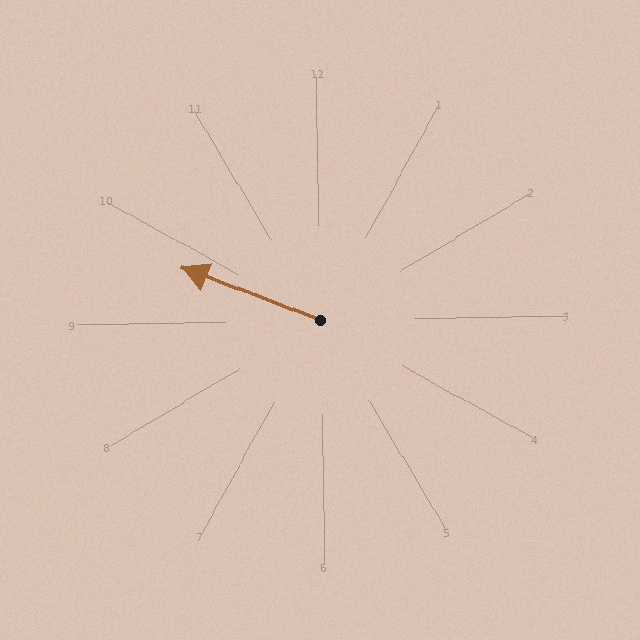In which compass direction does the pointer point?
West.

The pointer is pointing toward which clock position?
Roughly 10 o'clock.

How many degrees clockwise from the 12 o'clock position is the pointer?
Approximately 292 degrees.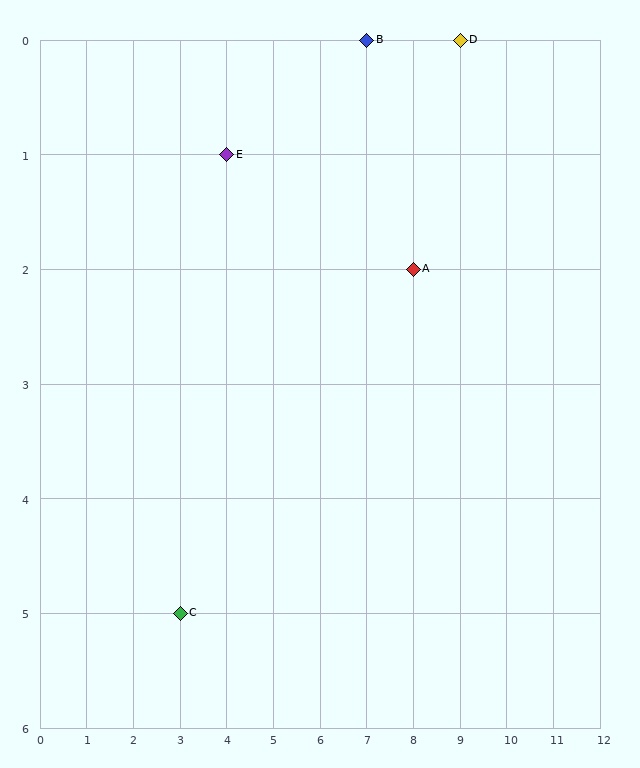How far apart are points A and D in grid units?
Points A and D are 1 column and 2 rows apart (about 2.2 grid units diagonally).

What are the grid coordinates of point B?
Point B is at grid coordinates (7, 0).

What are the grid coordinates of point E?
Point E is at grid coordinates (4, 1).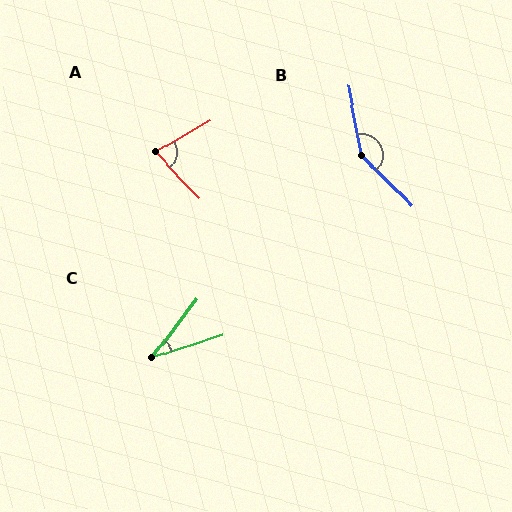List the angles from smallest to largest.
C (35°), A (76°), B (145°).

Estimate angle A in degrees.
Approximately 76 degrees.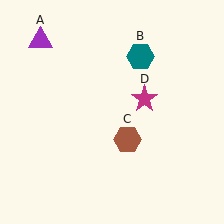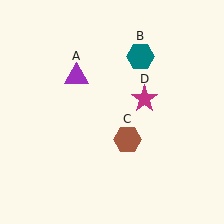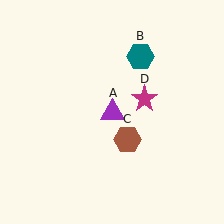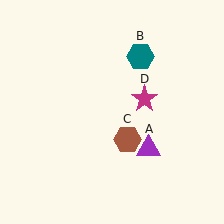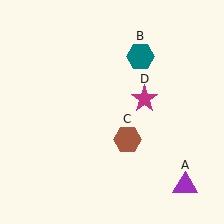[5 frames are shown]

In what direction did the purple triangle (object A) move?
The purple triangle (object A) moved down and to the right.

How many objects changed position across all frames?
1 object changed position: purple triangle (object A).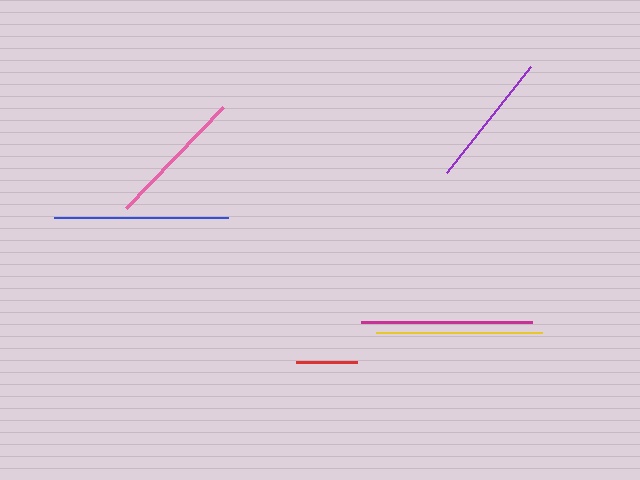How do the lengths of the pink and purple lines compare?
The pink and purple lines are approximately the same length.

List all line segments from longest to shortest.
From longest to shortest: blue, magenta, yellow, pink, purple, red.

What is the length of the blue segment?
The blue segment is approximately 173 pixels long.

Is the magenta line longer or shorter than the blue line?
The blue line is longer than the magenta line.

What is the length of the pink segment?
The pink segment is approximately 139 pixels long.